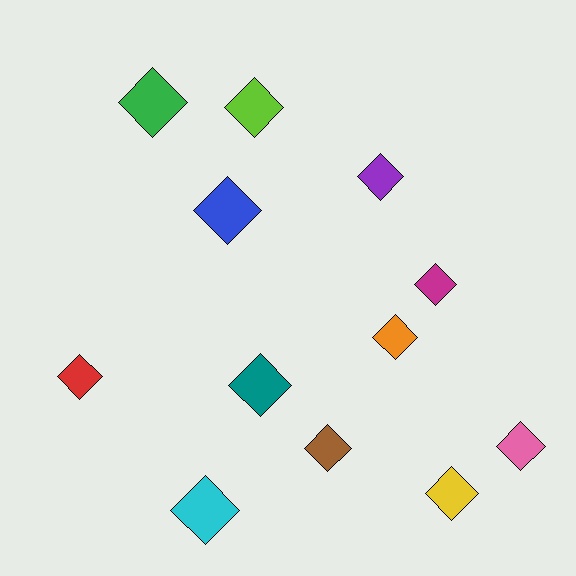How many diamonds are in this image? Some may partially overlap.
There are 12 diamonds.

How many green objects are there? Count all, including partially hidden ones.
There is 1 green object.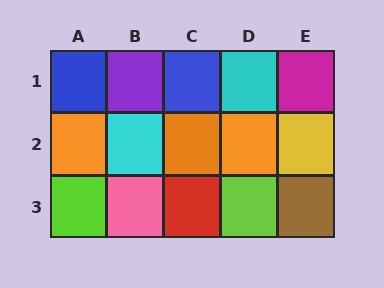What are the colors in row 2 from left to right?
Orange, cyan, orange, orange, yellow.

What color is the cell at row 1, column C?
Blue.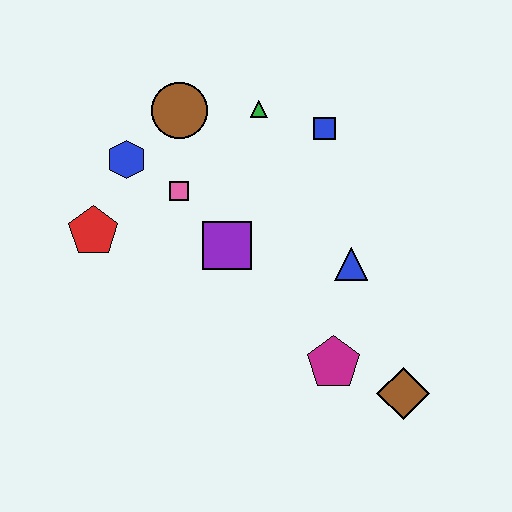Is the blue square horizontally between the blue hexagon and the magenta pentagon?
Yes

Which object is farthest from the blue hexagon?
The brown diamond is farthest from the blue hexagon.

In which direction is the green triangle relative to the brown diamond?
The green triangle is above the brown diamond.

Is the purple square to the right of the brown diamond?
No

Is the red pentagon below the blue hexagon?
Yes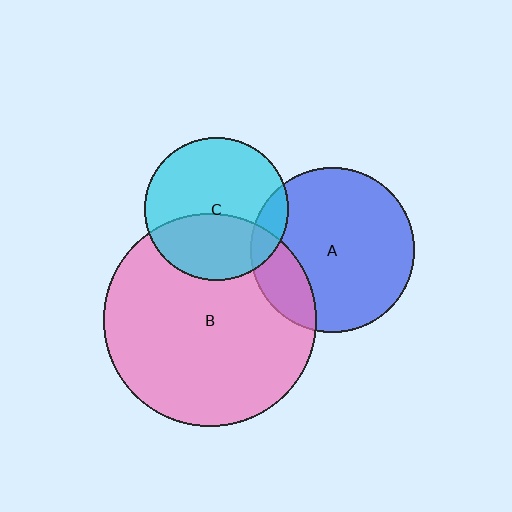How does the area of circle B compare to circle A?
Approximately 1.7 times.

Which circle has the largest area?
Circle B (pink).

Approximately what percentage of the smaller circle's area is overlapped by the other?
Approximately 10%.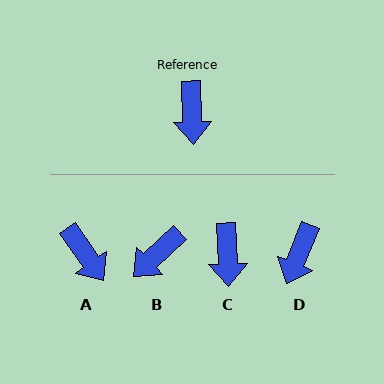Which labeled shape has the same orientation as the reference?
C.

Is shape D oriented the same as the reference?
No, it is off by about 25 degrees.